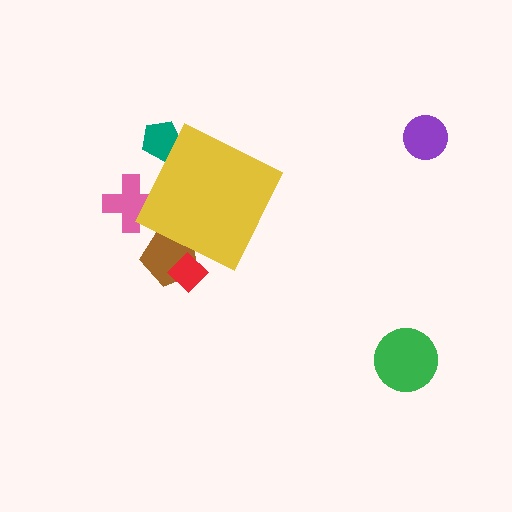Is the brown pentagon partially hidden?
Yes, the brown pentagon is partially hidden behind the yellow diamond.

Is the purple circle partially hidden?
No, the purple circle is fully visible.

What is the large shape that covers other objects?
A yellow diamond.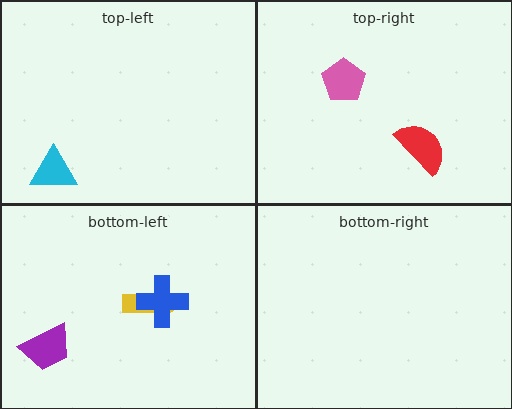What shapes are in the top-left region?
The cyan triangle.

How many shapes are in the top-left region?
1.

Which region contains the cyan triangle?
The top-left region.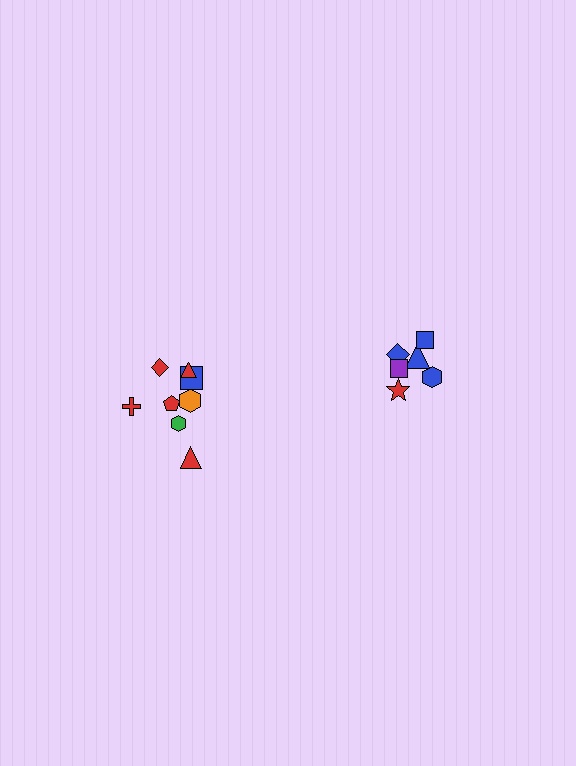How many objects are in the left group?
There are 8 objects.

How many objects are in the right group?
There are 6 objects.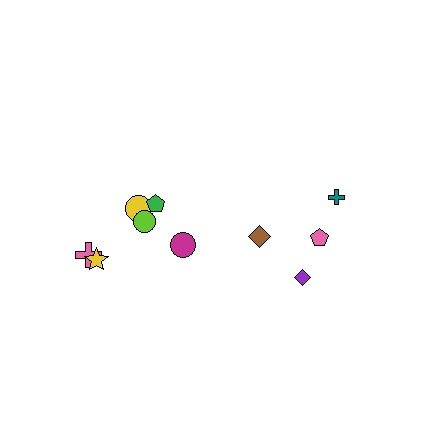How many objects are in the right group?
There are 4 objects.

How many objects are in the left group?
There are 6 objects.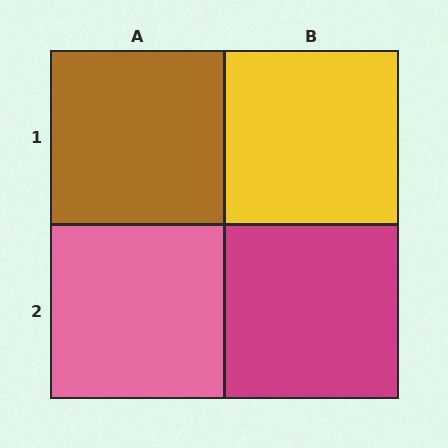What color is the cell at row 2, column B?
Magenta.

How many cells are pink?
1 cell is pink.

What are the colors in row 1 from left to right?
Brown, yellow.